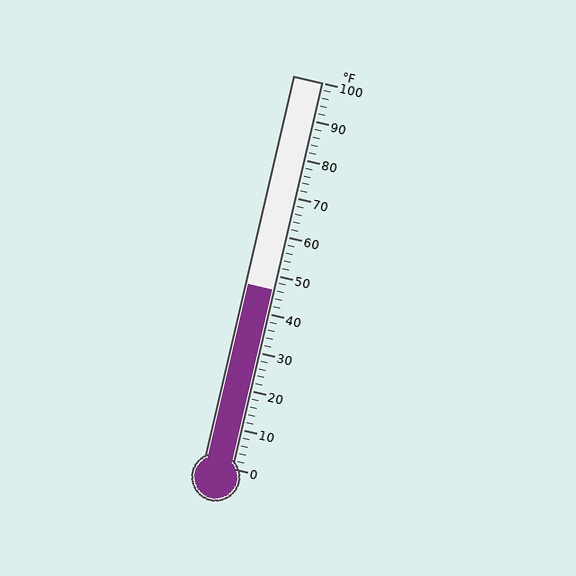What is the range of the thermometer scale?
The thermometer scale ranges from 0°F to 100°F.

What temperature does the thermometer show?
The thermometer shows approximately 46°F.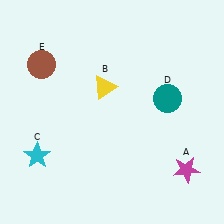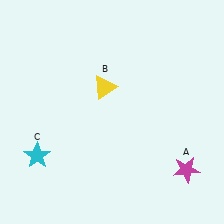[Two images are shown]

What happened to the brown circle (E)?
The brown circle (E) was removed in Image 2. It was in the top-left area of Image 1.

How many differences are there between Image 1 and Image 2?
There are 2 differences between the two images.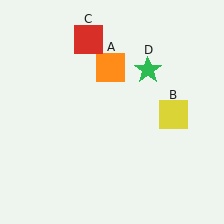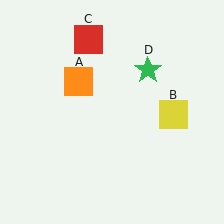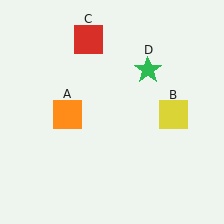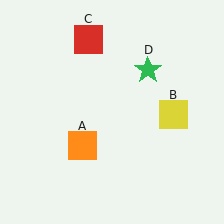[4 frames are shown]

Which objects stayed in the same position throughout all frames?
Yellow square (object B) and red square (object C) and green star (object D) remained stationary.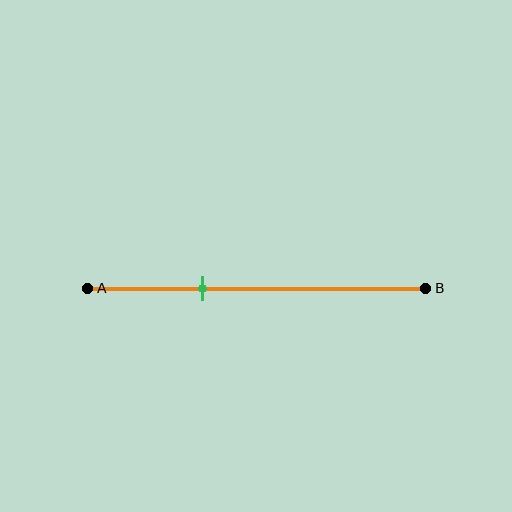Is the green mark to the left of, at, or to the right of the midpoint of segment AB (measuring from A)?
The green mark is to the left of the midpoint of segment AB.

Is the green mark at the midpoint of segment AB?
No, the mark is at about 35% from A, not at the 50% midpoint.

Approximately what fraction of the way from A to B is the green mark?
The green mark is approximately 35% of the way from A to B.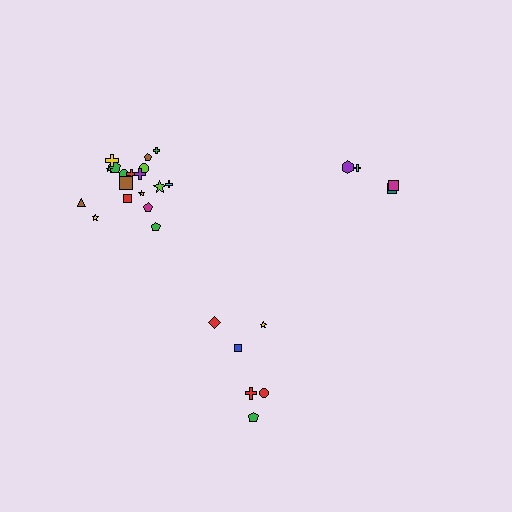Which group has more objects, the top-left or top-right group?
The top-left group.